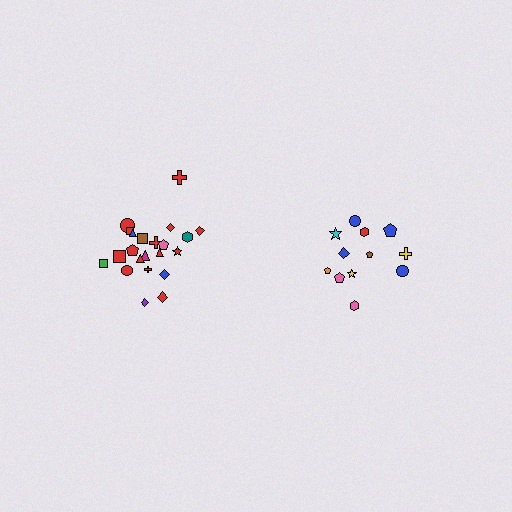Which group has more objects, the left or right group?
The left group.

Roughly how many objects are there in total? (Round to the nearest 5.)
Roughly 35 objects in total.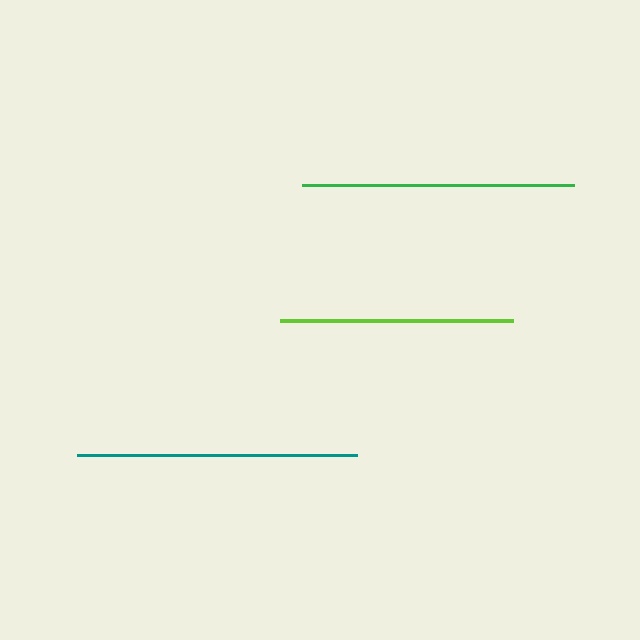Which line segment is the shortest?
The lime line is the shortest at approximately 233 pixels.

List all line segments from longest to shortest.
From longest to shortest: teal, green, lime.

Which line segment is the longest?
The teal line is the longest at approximately 280 pixels.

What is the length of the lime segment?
The lime segment is approximately 233 pixels long.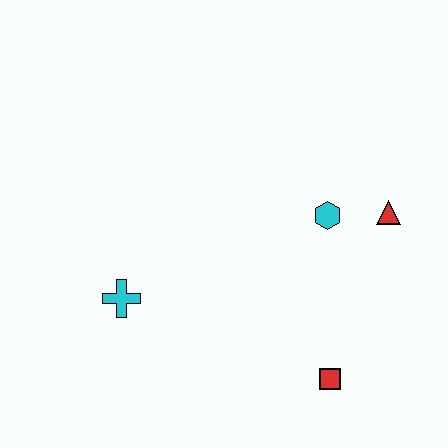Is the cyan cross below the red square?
No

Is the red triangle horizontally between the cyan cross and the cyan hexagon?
No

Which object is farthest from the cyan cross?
The red triangle is farthest from the cyan cross.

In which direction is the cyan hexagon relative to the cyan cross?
The cyan hexagon is to the right of the cyan cross.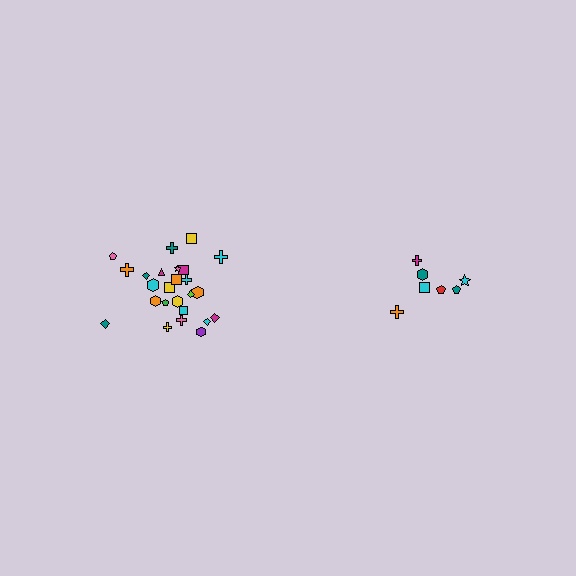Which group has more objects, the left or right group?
The left group.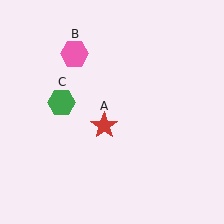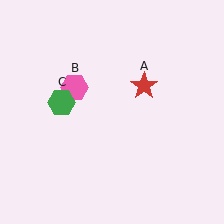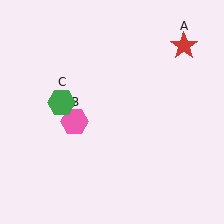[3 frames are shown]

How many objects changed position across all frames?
2 objects changed position: red star (object A), pink hexagon (object B).